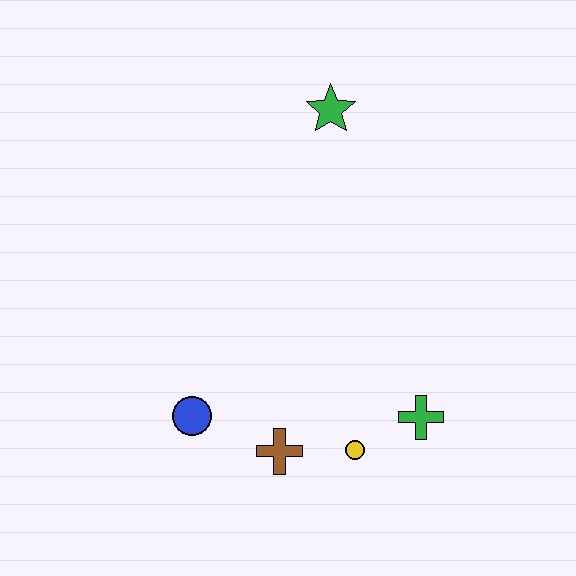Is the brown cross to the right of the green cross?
No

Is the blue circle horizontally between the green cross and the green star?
No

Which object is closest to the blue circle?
The brown cross is closest to the blue circle.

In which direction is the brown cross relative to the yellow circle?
The brown cross is to the left of the yellow circle.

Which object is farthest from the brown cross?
The green star is farthest from the brown cross.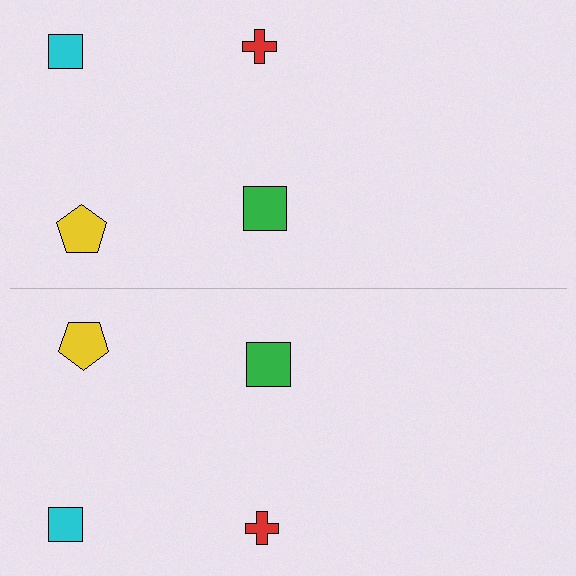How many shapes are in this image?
There are 8 shapes in this image.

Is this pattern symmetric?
Yes, this pattern has bilateral (reflection) symmetry.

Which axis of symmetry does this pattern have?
The pattern has a horizontal axis of symmetry running through the center of the image.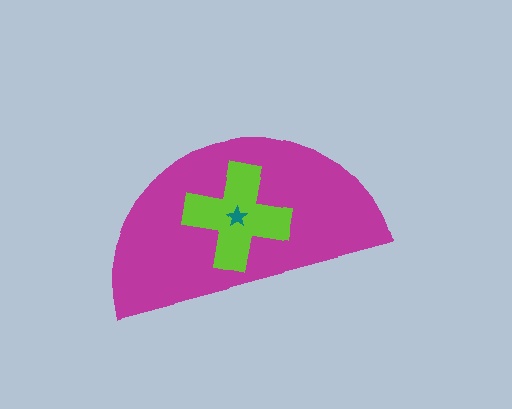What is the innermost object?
The teal star.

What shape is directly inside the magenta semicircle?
The lime cross.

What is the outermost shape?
The magenta semicircle.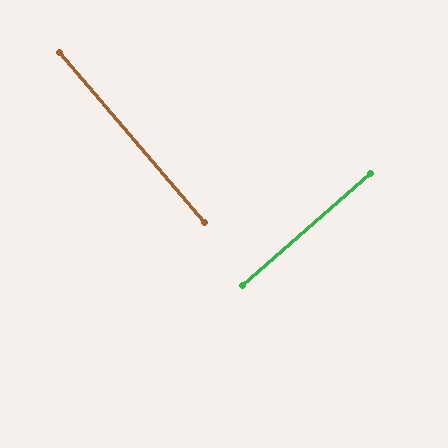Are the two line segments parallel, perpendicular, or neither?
Perpendicular — they meet at approximately 89°.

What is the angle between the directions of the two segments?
Approximately 89 degrees.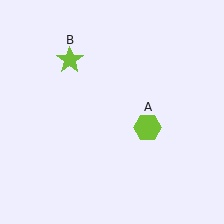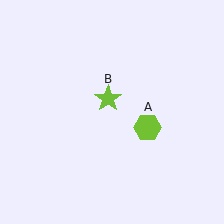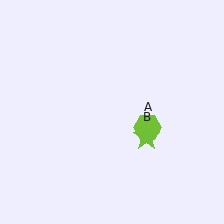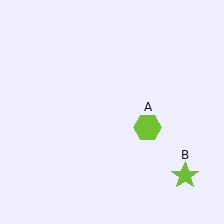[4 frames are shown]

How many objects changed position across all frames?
1 object changed position: lime star (object B).